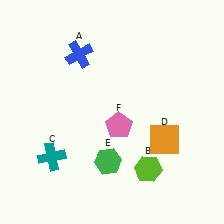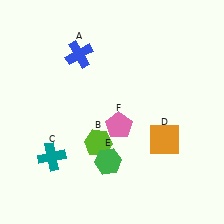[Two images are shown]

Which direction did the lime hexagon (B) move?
The lime hexagon (B) moved left.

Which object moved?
The lime hexagon (B) moved left.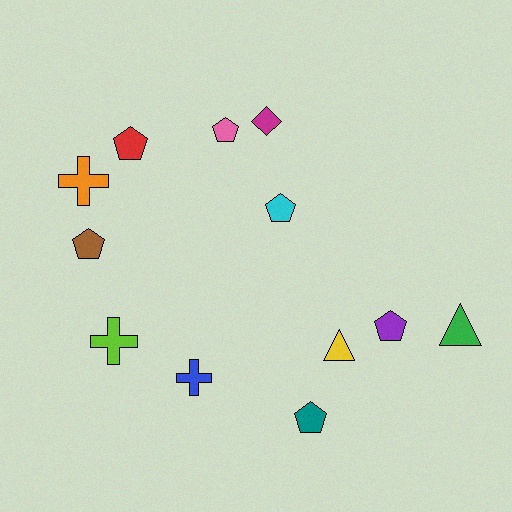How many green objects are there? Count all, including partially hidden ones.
There is 1 green object.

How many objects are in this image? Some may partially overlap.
There are 12 objects.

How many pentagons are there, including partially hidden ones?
There are 6 pentagons.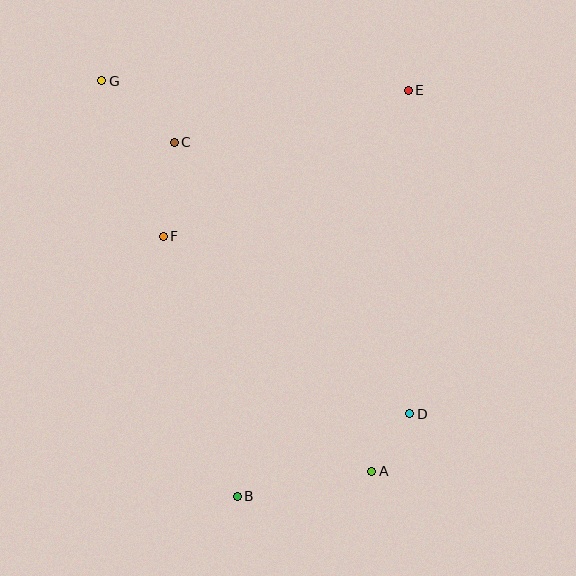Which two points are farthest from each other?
Points A and G are farthest from each other.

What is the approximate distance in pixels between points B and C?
The distance between B and C is approximately 360 pixels.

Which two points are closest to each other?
Points A and D are closest to each other.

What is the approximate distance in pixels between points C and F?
The distance between C and F is approximately 95 pixels.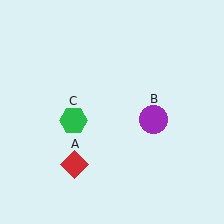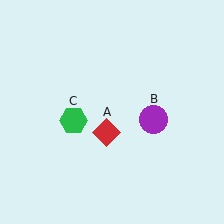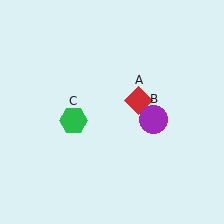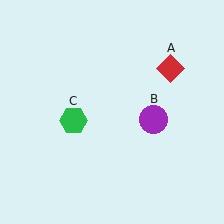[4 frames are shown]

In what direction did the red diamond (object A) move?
The red diamond (object A) moved up and to the right.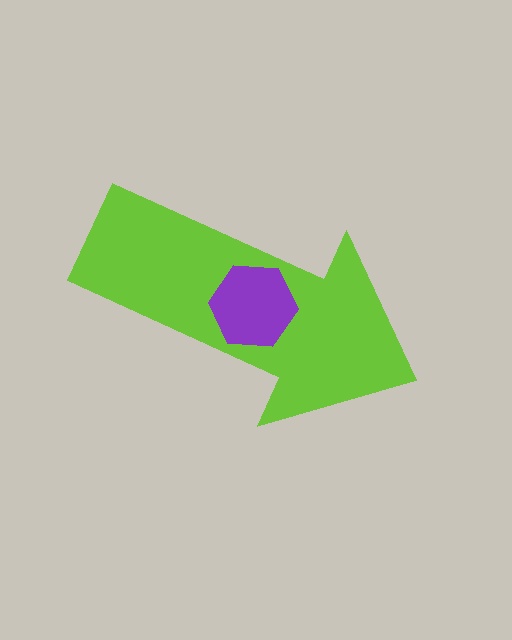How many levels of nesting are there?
2.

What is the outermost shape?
The lime arrow.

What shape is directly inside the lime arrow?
The purple hexagon.